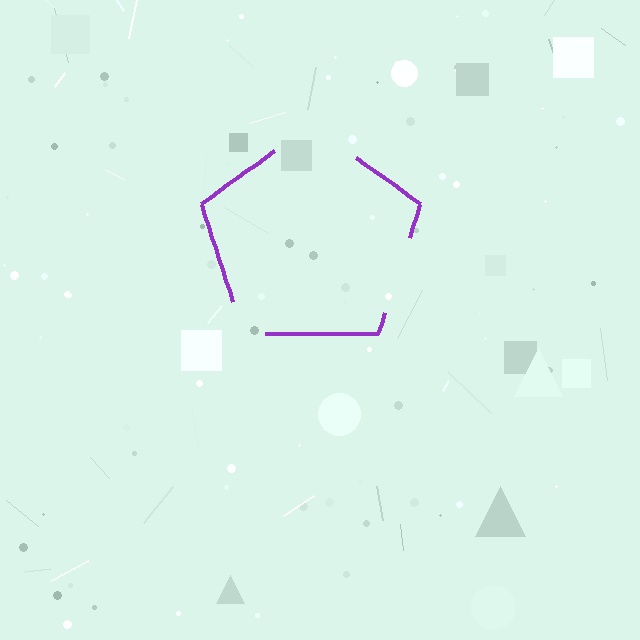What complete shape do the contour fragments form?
The contour fragments form a pentagon.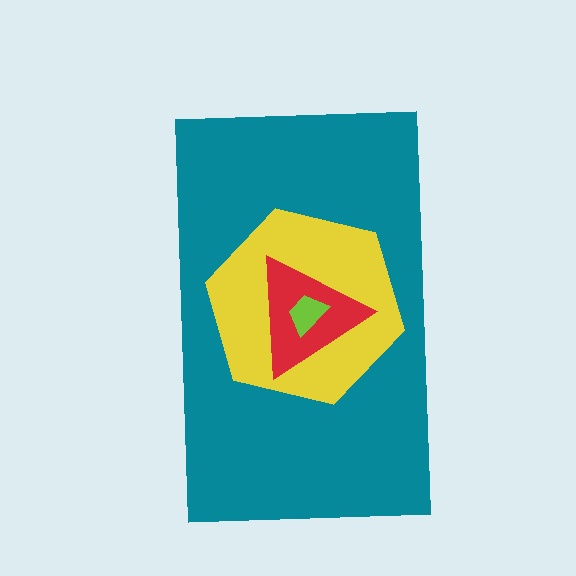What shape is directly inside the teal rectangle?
The yellow hexagon.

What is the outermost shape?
The teal rectangle.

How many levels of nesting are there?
4.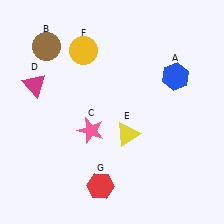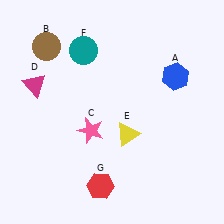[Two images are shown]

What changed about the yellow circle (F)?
In Image 1, F is yellow. In Image 2, it changed to teal.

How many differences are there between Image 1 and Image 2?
There is 1 difference between the two images.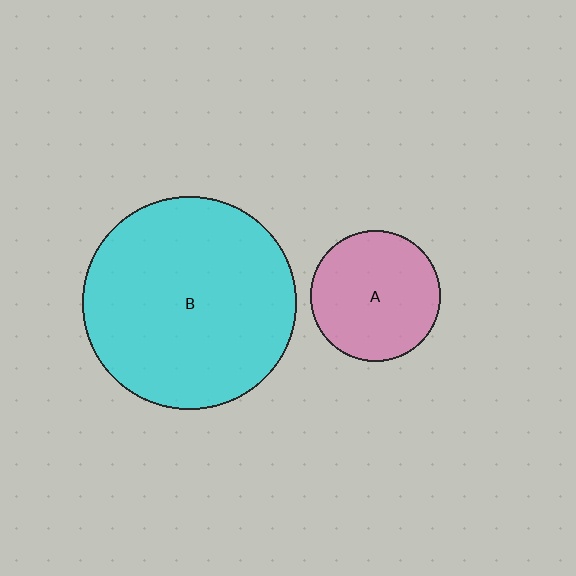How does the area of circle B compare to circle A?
Approximately 2.7 times.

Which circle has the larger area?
Circle B (cyan).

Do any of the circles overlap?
No, none of the circles overlap.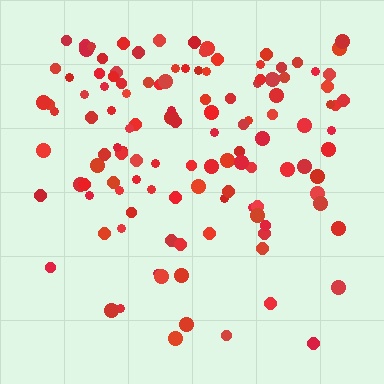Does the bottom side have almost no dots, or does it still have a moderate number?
Still a moderate number, just noticeably fewer than the top.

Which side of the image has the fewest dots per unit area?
The bottom.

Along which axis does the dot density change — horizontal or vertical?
Vertical.